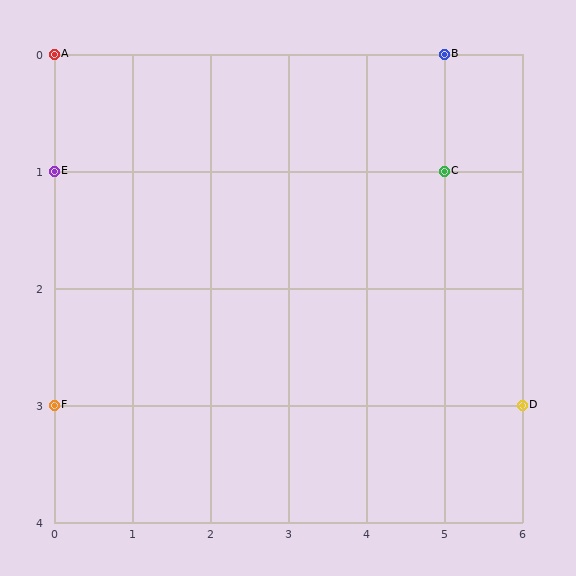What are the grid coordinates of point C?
Point C is at grid coordinates (5, 1).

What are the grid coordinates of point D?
Point D is at grid coordinates (6, 3).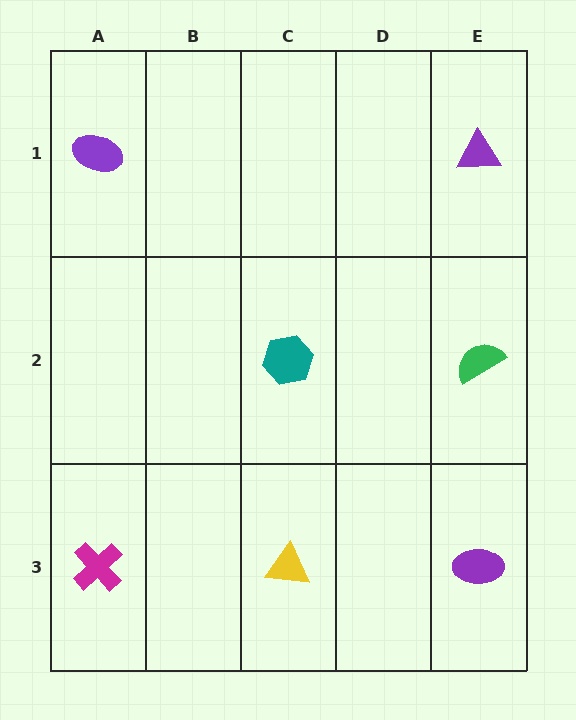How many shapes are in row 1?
2 shapes.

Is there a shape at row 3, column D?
No, that cell is empty.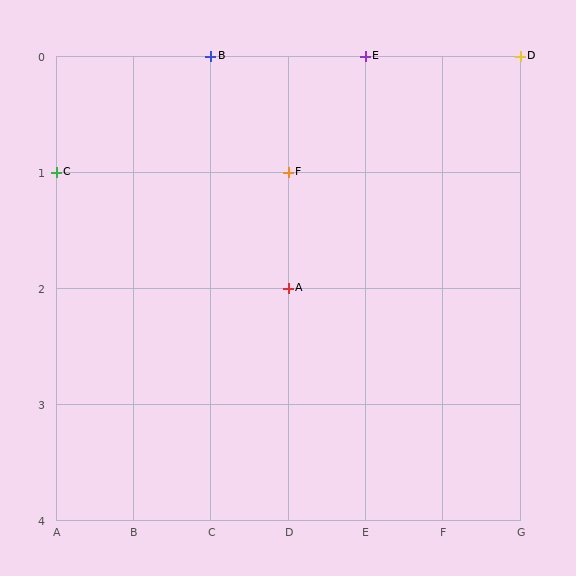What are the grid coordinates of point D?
Point D is at grid coordinates (G, 0).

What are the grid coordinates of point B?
Point B is at grid coordinates (C, 0).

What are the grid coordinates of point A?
Point A is at grid coordinates (D, 2).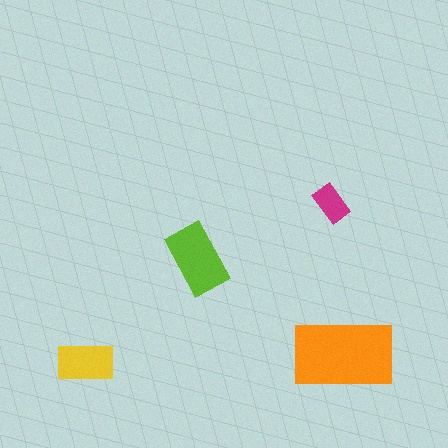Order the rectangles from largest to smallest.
the orange one, the lime one, the yellow one, the magenta one.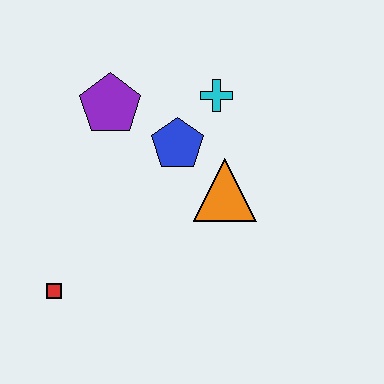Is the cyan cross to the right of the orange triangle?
No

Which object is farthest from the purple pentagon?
The red square is farthest from the purple pentagon.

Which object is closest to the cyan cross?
The blue pentagon is closest to the cyan cross.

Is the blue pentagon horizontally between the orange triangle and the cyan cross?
No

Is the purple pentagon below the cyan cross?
Yes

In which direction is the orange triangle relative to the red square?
The orange triangle is to the right of the red square.